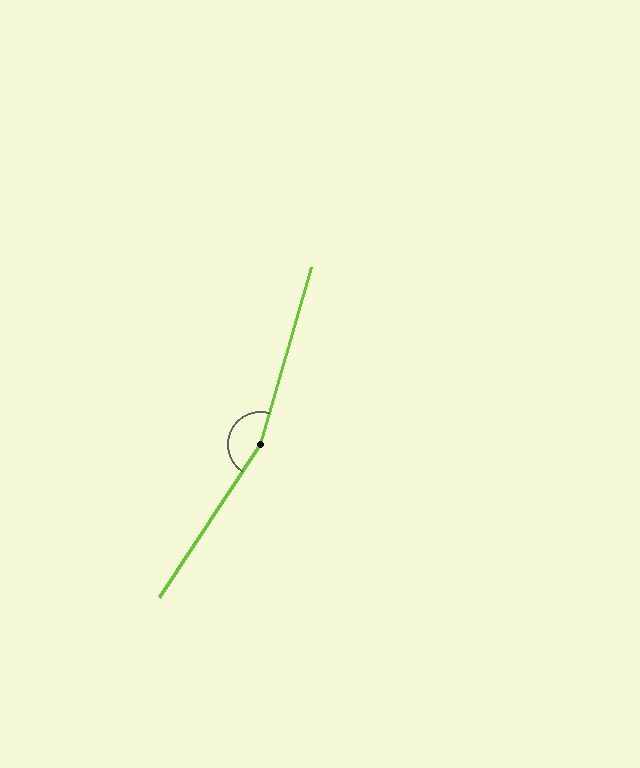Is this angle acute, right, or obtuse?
It is obtuse.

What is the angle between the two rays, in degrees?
Approximately 163 degrees.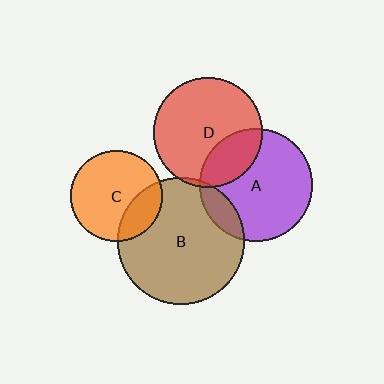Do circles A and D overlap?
Yes.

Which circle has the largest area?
Circle B (brown).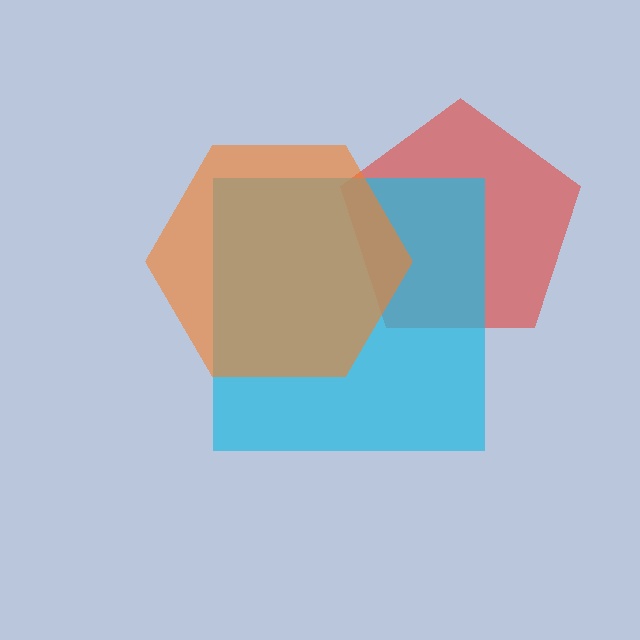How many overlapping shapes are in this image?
There are 3 overlapping shapes in the image.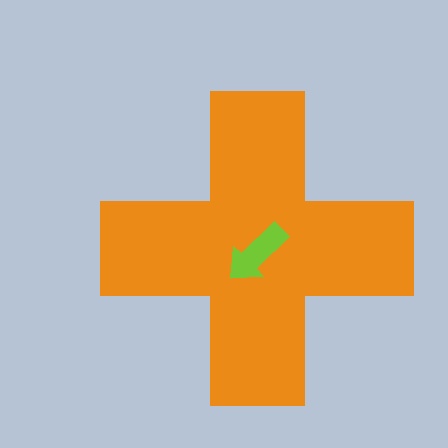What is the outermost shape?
The orange cross.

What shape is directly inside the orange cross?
The lime arrow.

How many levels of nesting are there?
2.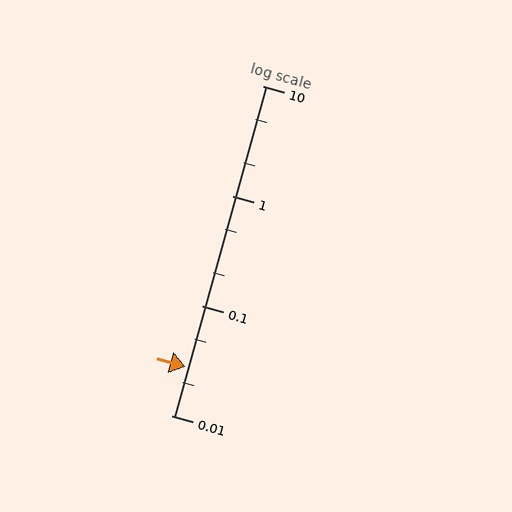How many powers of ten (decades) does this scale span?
The scale spans 3 decades, from 0.01 to 10.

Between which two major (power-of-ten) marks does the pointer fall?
The pointer is between 0.01 and 0.1.